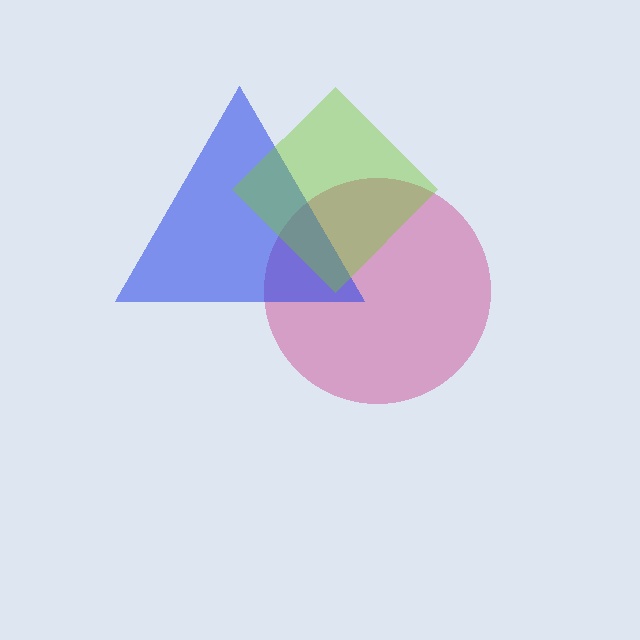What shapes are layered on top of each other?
The layered shapes are: a magenta circle, a blue triangle, a lime diamond.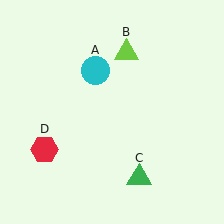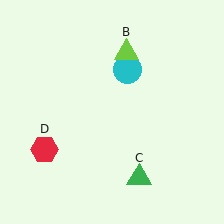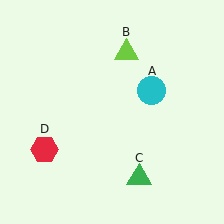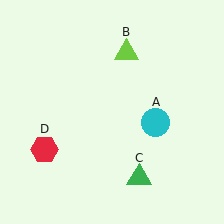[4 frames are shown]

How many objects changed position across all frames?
1 object changed position: cyan circle (object A).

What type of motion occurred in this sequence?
The cyan circle (object A) rotated clockwise around the center of the scene.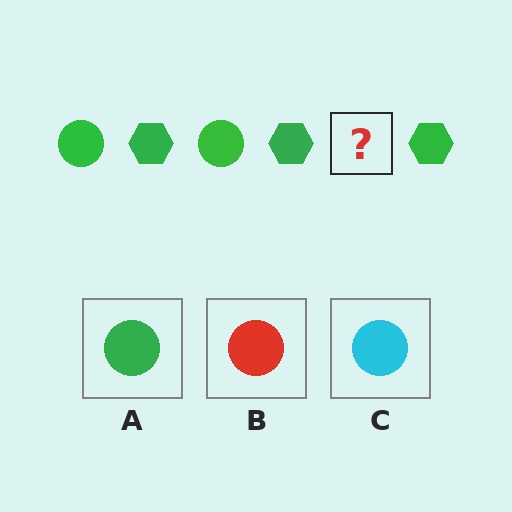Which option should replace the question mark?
Option A.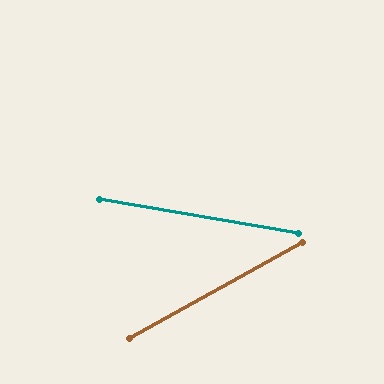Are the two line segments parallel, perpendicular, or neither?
Neither parallel nor perpendicular — they differ by about 39°.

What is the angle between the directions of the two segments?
Approximately 39 degrees.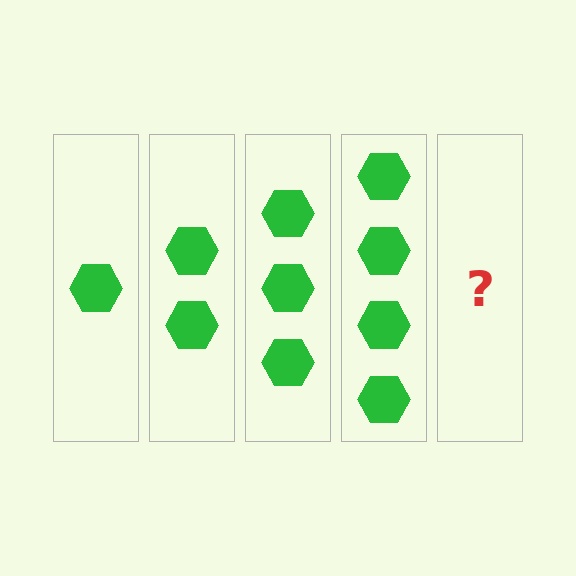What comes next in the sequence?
The next element should be 5 hexagons.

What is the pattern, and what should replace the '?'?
The pattern is that each step adds one more hexagon. The '?' should be 5 hexagons.